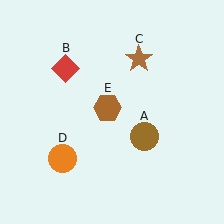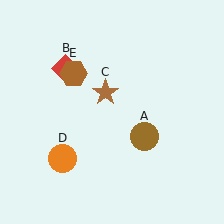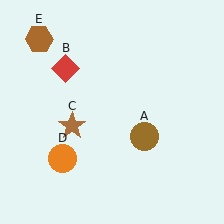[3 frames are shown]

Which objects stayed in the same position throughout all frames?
Brown circle (object A) and red diamond (object B) and orange circle (object D) remained stationary.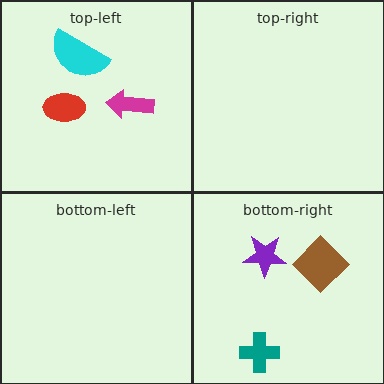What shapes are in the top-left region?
The magenta arrow, the red ellipse, the cyan semicircle.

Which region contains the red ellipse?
The top-left region.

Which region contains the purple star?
The bottom-right region.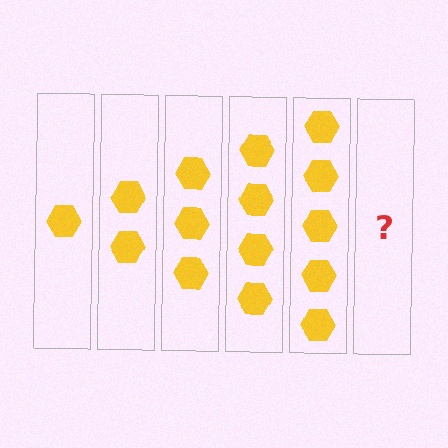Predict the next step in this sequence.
The next step is 6 hexagons.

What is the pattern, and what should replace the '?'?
The pattern is that each step adds one more hexagon. The '?' should be 6 hexagons.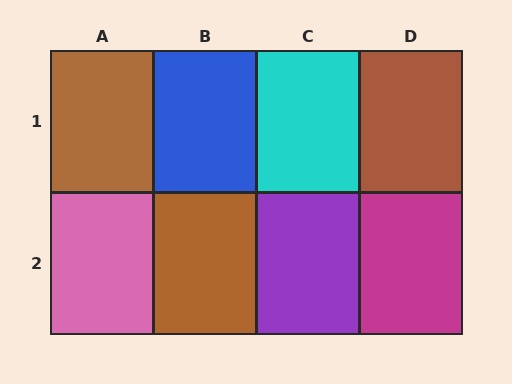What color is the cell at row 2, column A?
Pink.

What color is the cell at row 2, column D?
Magenta.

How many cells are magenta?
1 cell is magenta.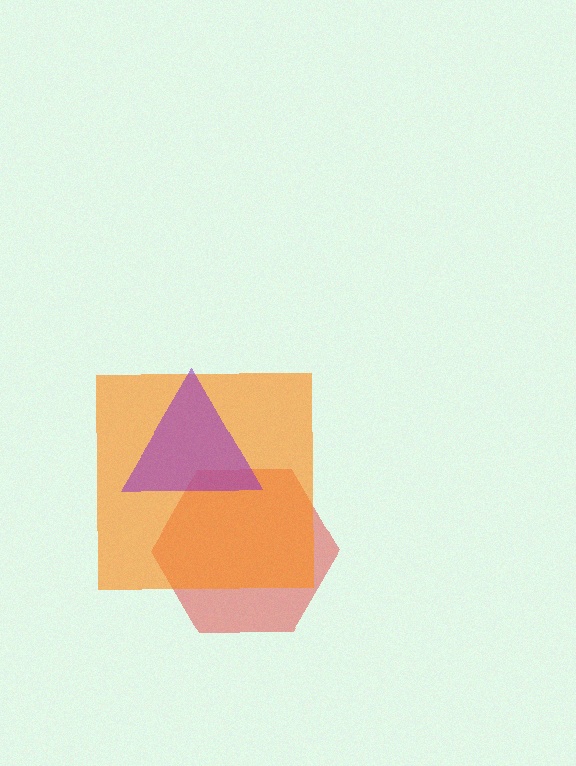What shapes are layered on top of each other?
The layered shapes are: a red hexagon, an orange square, a purple triangle.